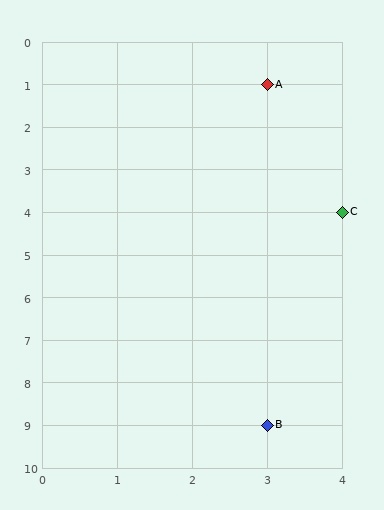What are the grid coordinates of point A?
Point A is at grid coordinates (3, 1).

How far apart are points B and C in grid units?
Points B and C are 1 column and 5 rows apart (about 5.1 grid units diagonally).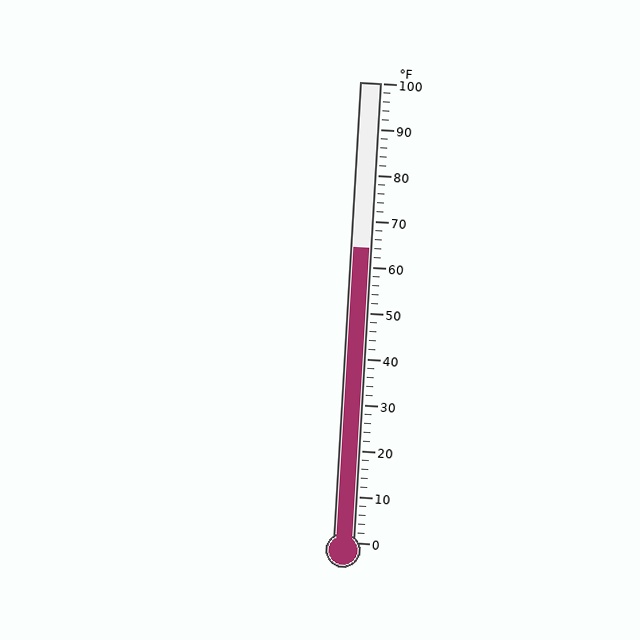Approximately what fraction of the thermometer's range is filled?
The thermometer is filled to approximately 65% of its range.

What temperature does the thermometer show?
The thermometer shows approximately 64°F.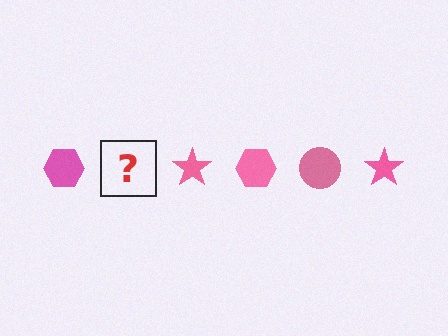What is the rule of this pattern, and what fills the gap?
The rule is that the pattern cycles through hexagon, circle, star shapes in pink. The gap should be filled with a pink circle.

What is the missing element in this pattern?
The missing element is a pink circle.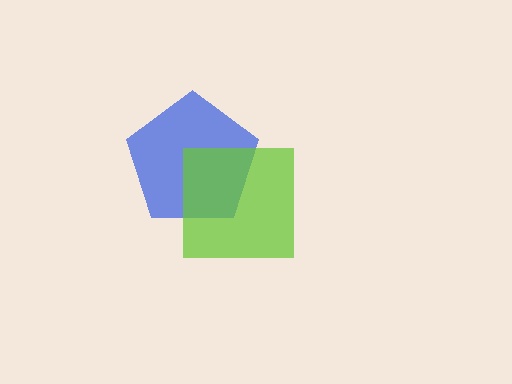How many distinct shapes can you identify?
There are 2 distinct shapes: a blue pentagon, a lime square.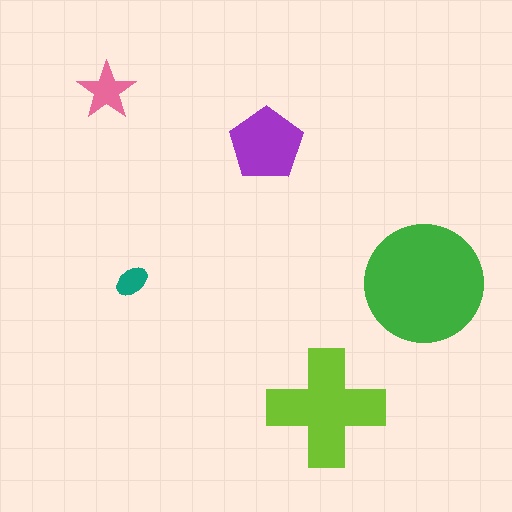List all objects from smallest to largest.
The teal ellipse, the pink star, the purple pentagon, the lime cross, the green circle.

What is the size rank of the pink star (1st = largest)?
4th.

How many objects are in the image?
There are 5 objects in the image.